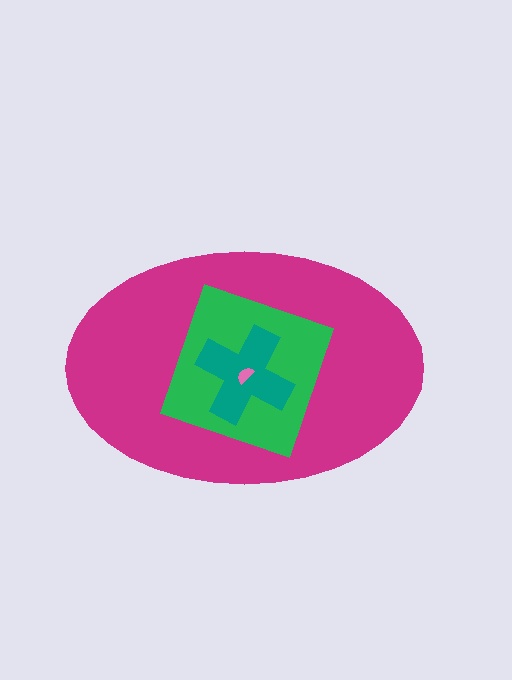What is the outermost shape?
The magenta ellipse.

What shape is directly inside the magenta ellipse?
The green square.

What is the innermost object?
The pink semicircle.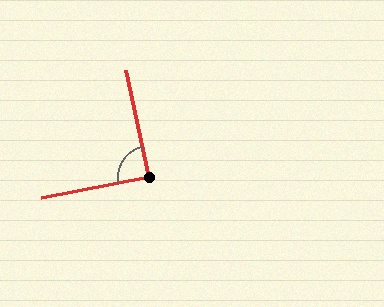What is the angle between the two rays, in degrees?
Approximately 88 degrees.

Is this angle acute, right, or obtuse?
It is approximately a right angle.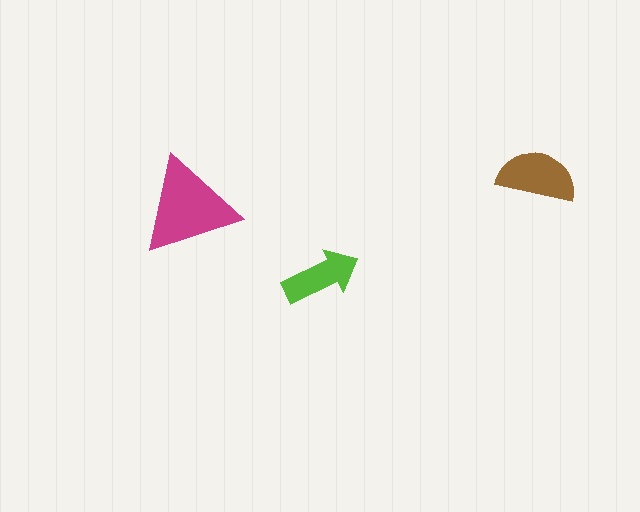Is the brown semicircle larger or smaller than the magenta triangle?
Smaller.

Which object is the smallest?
The lime arrow.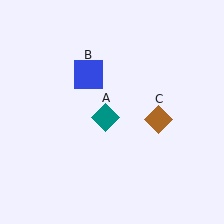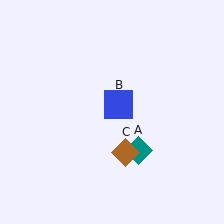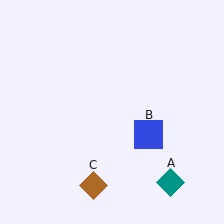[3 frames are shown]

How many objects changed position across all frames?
3 objects changed position: teal diamond (object A), blue square (object B), brown diamond (object C).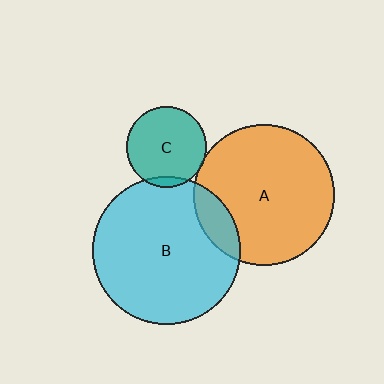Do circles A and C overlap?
Yes.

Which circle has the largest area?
Circle B (cyan).